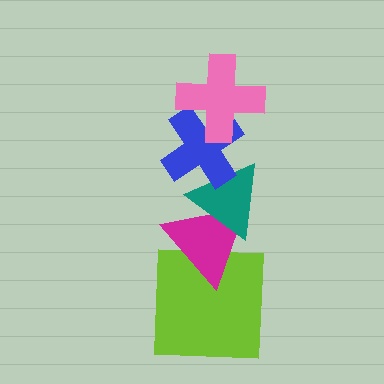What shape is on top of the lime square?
The magenta triangle is on top of the lime square.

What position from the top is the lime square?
The lime square is 5th from the top.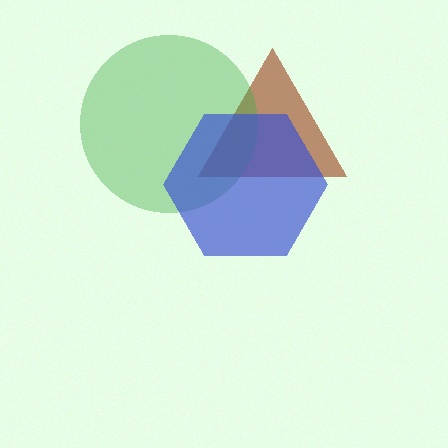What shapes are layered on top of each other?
The layered shapes are: a brown triangle, a green circle, a blue hexagon.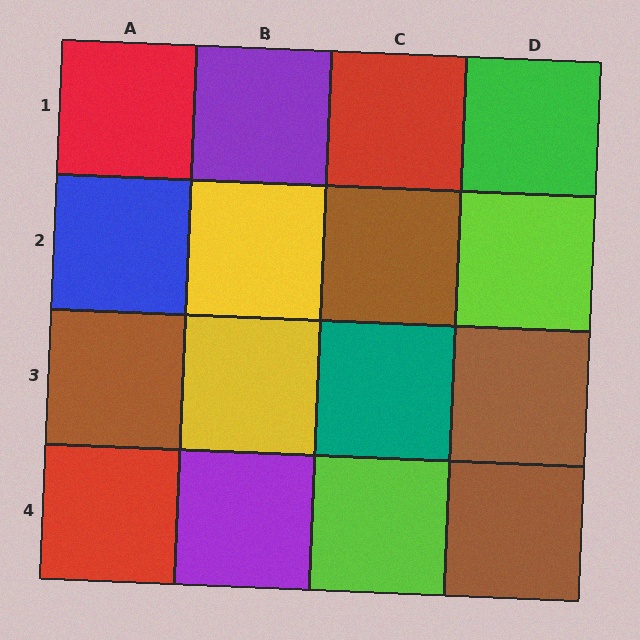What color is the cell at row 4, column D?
Brown.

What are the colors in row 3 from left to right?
Brown, yellow, teal, brown.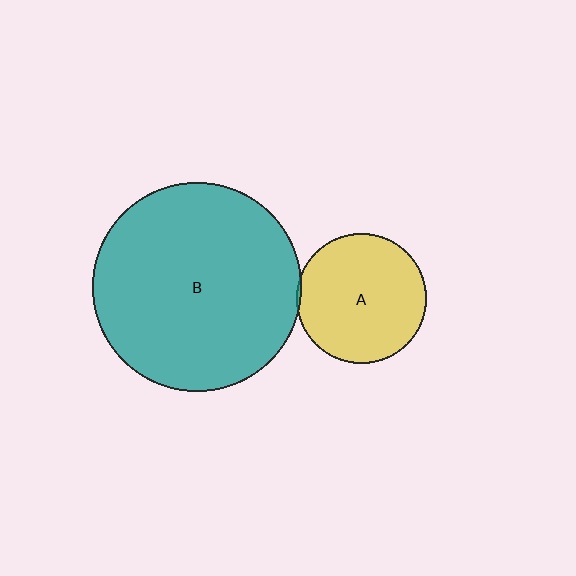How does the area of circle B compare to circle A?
Approximately 2.6 times.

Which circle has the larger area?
Circle B (teal).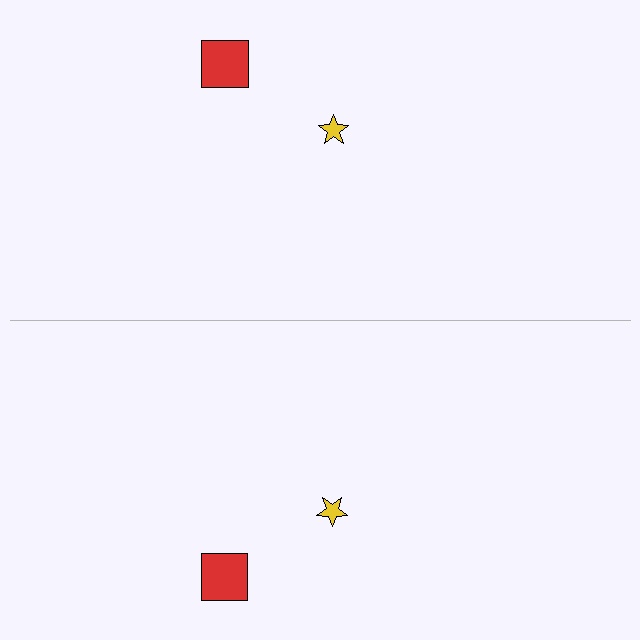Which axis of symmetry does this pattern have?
The pattern has a horizontal axis of symmetry running through the center of the image.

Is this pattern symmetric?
Yes, this pattern has bilateral (reflection) symmetry.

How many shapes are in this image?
There are 4 shapes in this image.